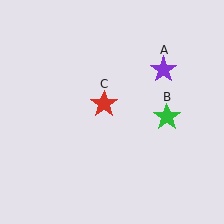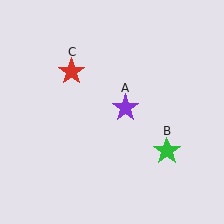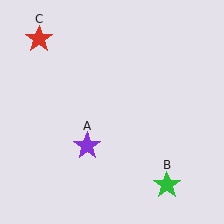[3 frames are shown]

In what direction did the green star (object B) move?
The green star (object B) moved down.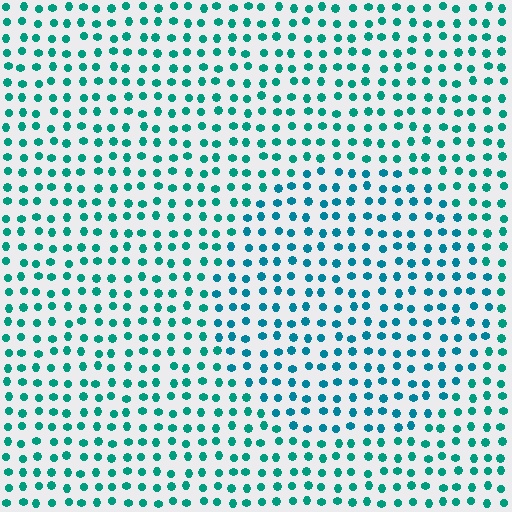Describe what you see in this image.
The image is filled with small teal elements in a uniform arrangement. A circle-shaped region is visible where the elements are tinted to a slightly different hue, forming a subtle color boundary.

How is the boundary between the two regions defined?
The boundary is defined purely by a slight shift in hue (about 21 degrees). Spacing, size, and orientation are identical on both sides.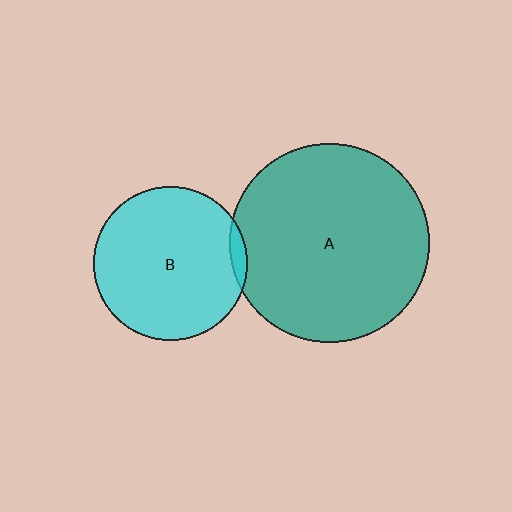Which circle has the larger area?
Circle A (teal).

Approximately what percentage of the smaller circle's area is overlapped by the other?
Approximately 5%.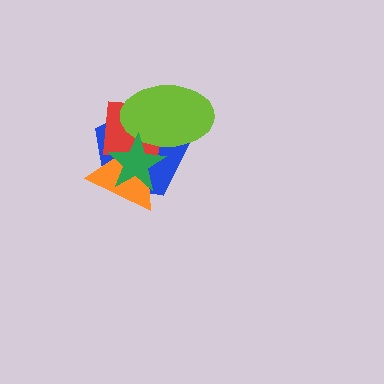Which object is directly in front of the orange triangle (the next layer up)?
The red square is directly in front of the orange triangle.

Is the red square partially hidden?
Yes, it is partially covered by another shape.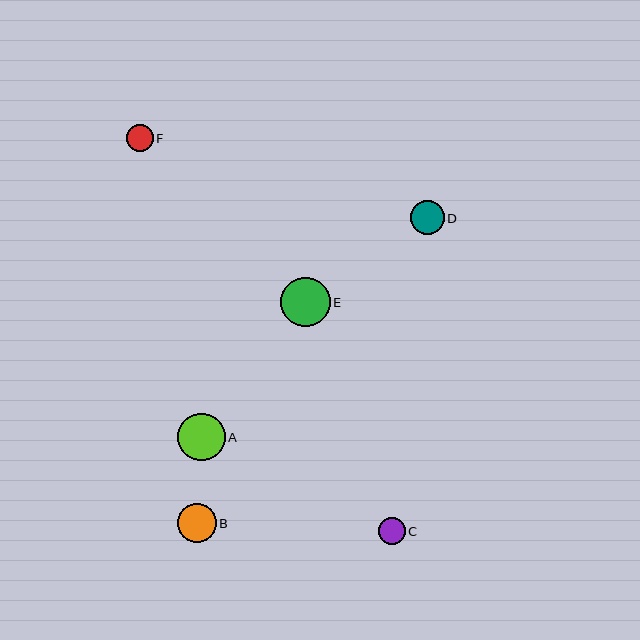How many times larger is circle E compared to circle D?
Circle E is approximately 1.5 times the size of circle D.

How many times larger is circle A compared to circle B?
Circle A is approximately 1.2 times the size of circle B.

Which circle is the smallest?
Circle C is the smallest with a size of approximately 27 pixels.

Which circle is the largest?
Circle E is the largest with a size of approximately 50 pixels.